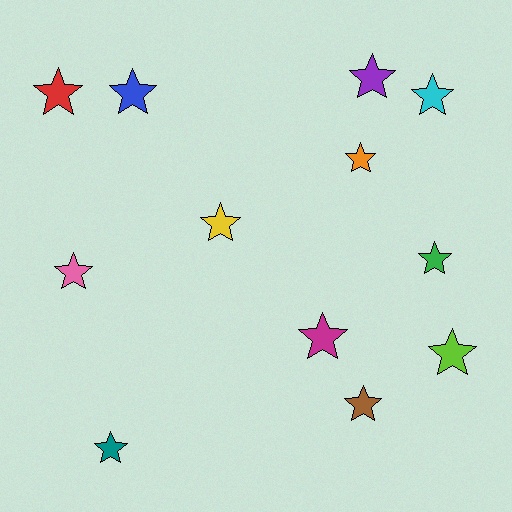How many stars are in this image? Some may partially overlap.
There are 12 stars.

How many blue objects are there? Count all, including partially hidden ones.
There is 1 blue object.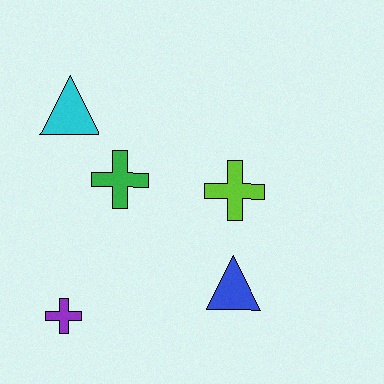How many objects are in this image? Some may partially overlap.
There are 5 objects.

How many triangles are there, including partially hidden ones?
There are 2 triangles.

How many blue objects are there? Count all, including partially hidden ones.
There is 1 blue object.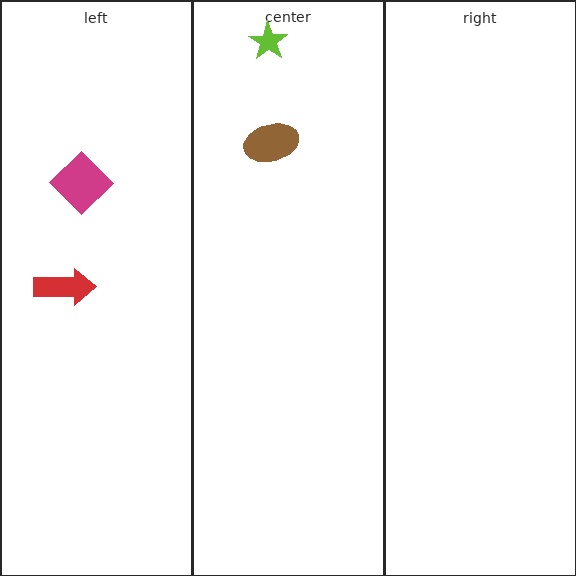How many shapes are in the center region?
2.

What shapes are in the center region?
The lime star, the brown ellipse.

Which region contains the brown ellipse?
The center region.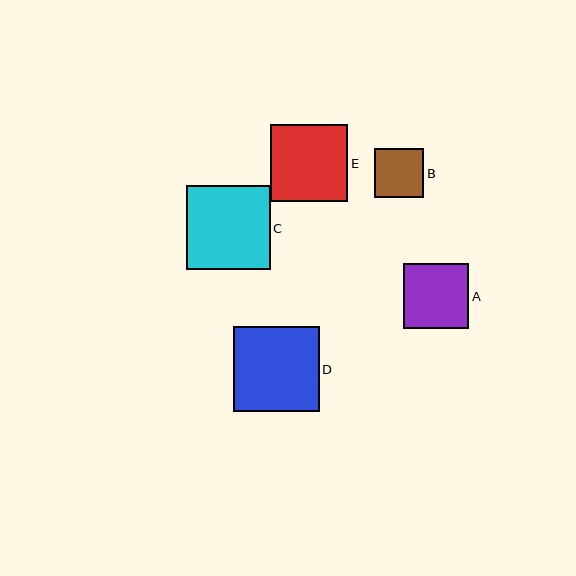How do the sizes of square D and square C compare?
Square D and square C are approximately the same size.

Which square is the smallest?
Square B is the smallest with a size of approximately 49 pixels.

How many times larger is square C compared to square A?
Square C is approximately 1.3 times the size of square A.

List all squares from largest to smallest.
From largest to smallest: D, C, E, A, B.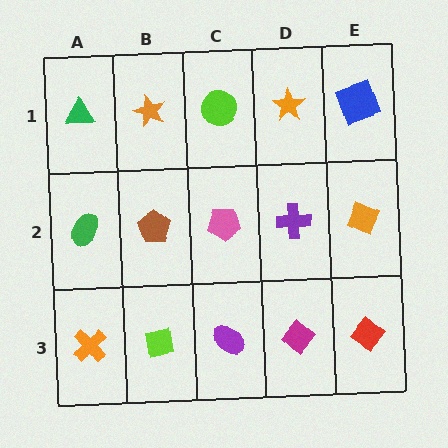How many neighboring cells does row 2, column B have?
4.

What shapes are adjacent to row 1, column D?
A purple cross (row 2, column D), a lime circle (row 1, column C), a blue square (row 1, column E).